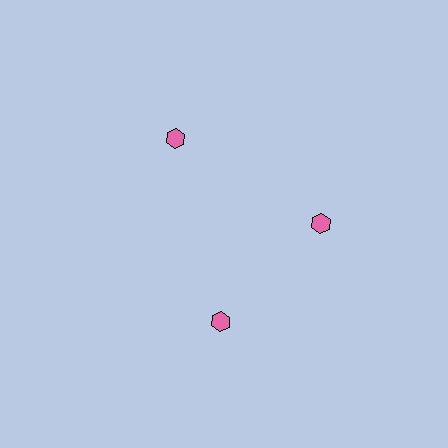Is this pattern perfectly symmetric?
No. The 3 pink hexagons are arranged in a ring, but one element near the 7 o'clock position is rotated out of alignment along the ring, breaking the 3-fold rotational symmetry.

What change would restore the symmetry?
The symmetry would be restored by rotating it back into even spacing with its neighbors so that all 3 hexagons sit at equal angles and equal distance from the center.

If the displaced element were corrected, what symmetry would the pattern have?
It would have 3-fold rotational symmetry — the pattern would map onto itself every 120 degrees.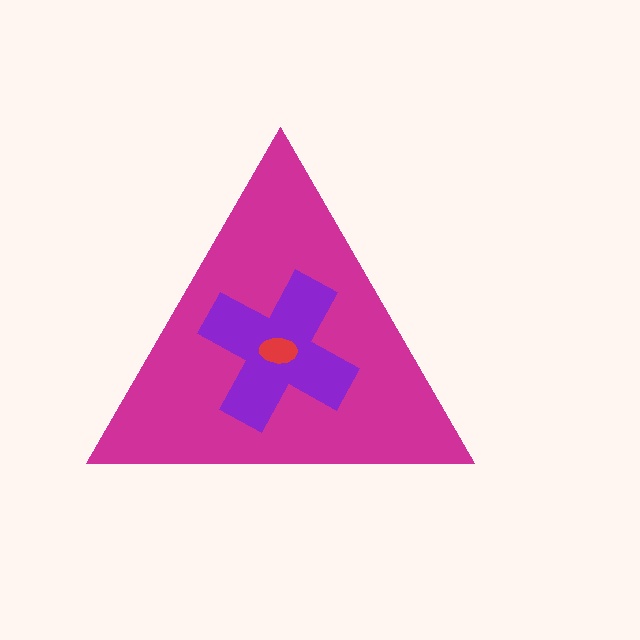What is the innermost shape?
The red ellipse.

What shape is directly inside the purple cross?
The red ellipse.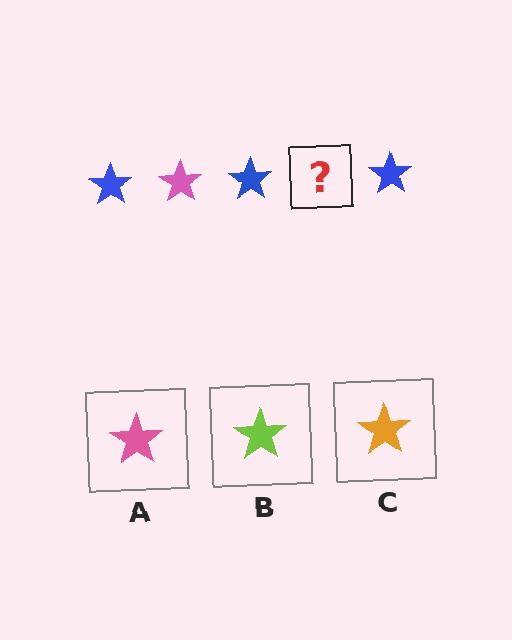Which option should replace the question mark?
Option A.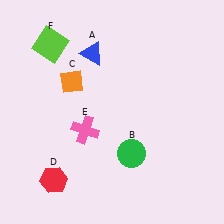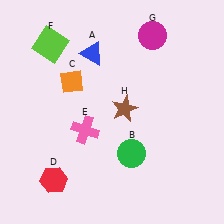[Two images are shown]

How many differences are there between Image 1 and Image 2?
There are 2 differences between the two images.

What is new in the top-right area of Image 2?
A magenta circle (G) was added in the top-right area of Image 2.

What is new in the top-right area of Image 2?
A brown star (H) was added in the top-right area of Image 2.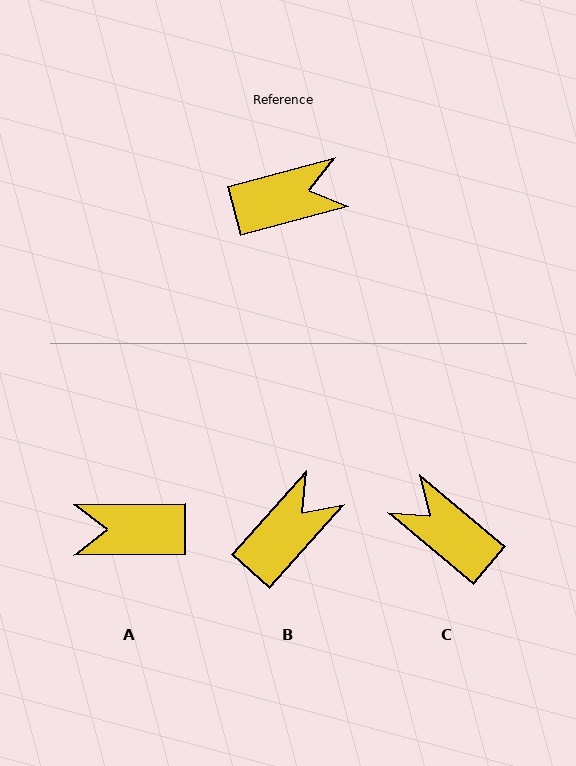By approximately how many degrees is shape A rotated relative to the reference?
Approximately 166 degrees counter-clockwise.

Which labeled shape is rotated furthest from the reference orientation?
A, about 166 degrees away.